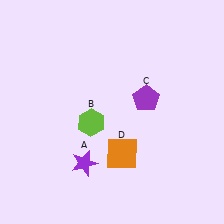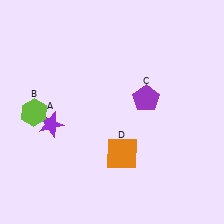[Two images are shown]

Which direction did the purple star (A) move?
The purple star (A) moved up.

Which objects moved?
The objects that moved are: the purple star (A), the lime hexagon (B).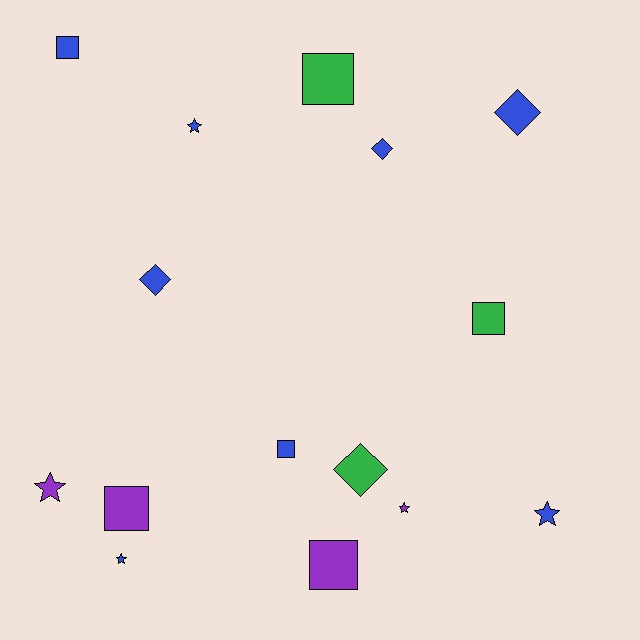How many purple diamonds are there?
There are no purple diamonds.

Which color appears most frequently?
Blue, with 8 objects.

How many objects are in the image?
There are 15 objects.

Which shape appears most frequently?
Square, with 6 objects.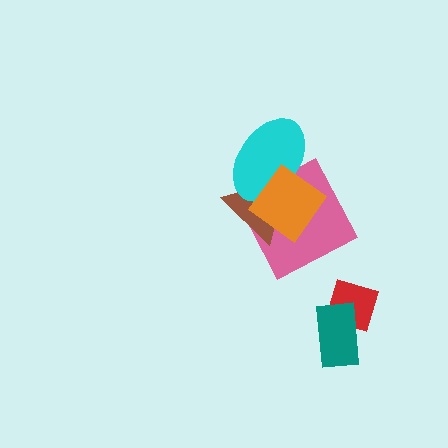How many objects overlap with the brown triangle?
3 objects overlap with the brown triangle.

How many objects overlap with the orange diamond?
3 objects overlap with the orange diamond.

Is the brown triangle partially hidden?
Yes, it is partially covered by another shape.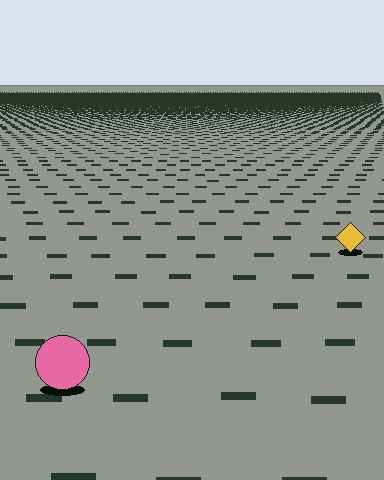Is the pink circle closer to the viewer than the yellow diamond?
Yes. The pink circle is closer — you can tell from the texture gradient: the ground texture is coarser near it.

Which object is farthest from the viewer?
The yellow diamond is farthest from the viewer. It appears smaller and the ground texture around it is denser.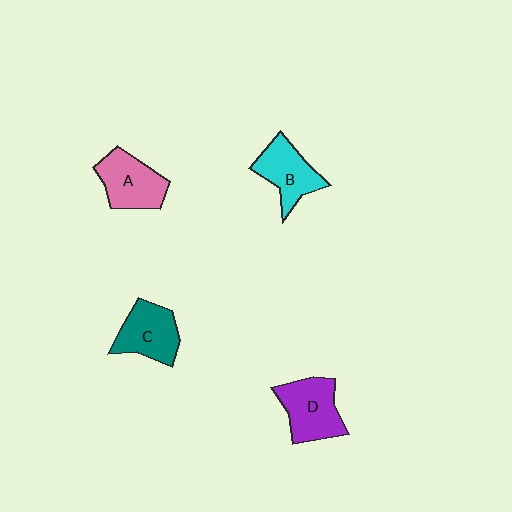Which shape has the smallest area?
Shape B (cyan).